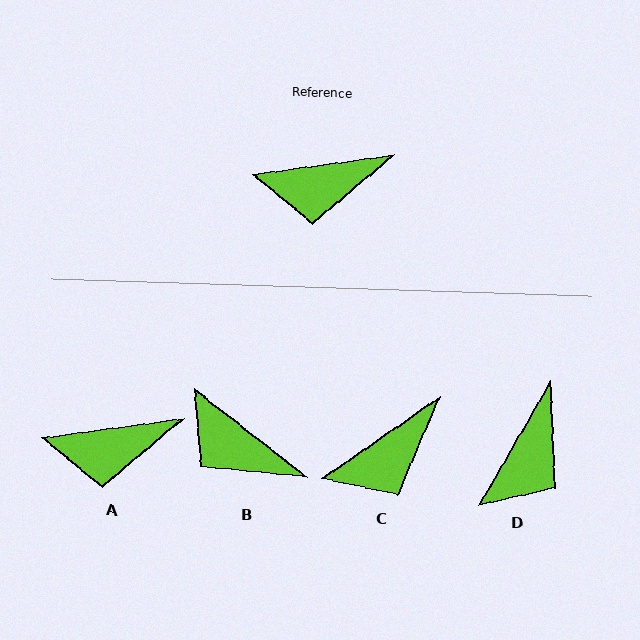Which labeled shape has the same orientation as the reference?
A.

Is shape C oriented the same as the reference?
No, it is off by about 27 degrees.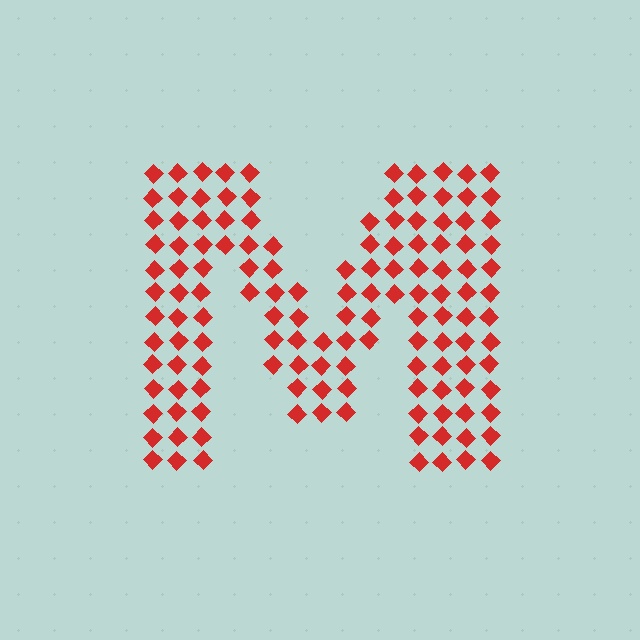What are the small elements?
The small elements are diamonds.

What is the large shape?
The large shape is the letter M.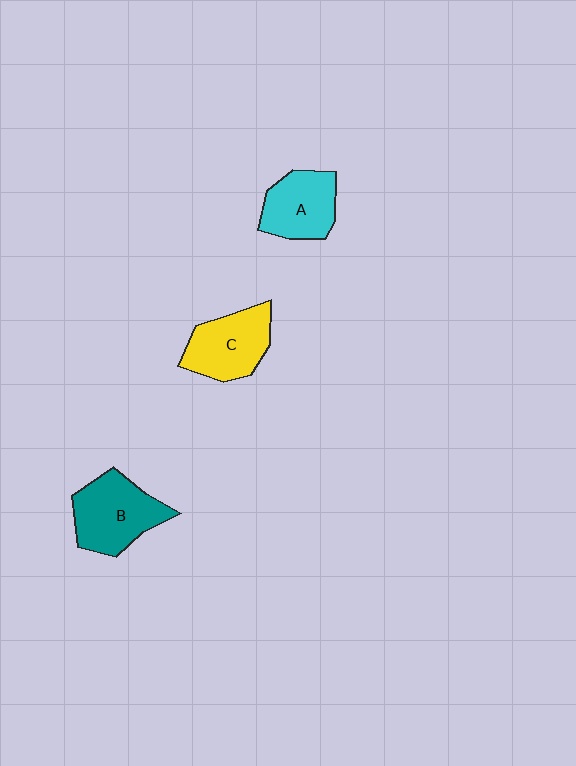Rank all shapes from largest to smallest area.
From largest to smallest: B (teal), C (yellow), A (cyan).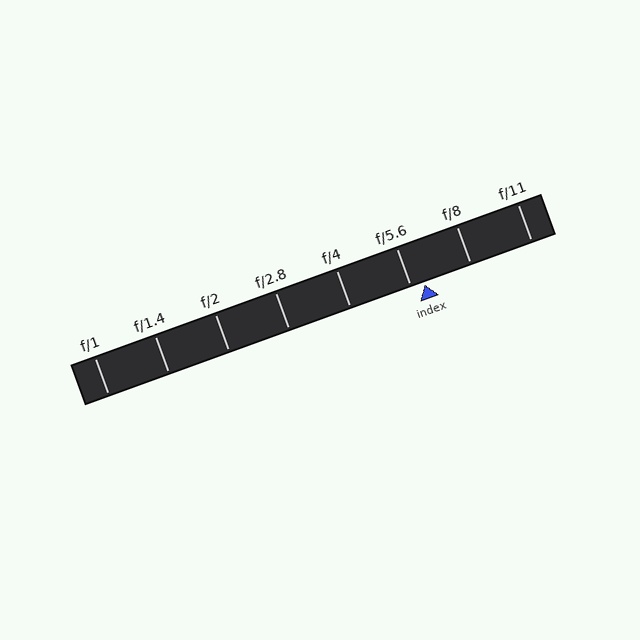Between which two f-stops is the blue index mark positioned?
The index mark is between f/5.6 and f/8.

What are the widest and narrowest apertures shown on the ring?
The widest aperture shown is f/1 and the narrowest is f/11.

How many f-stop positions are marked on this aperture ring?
There are 8 f-stop positions marked.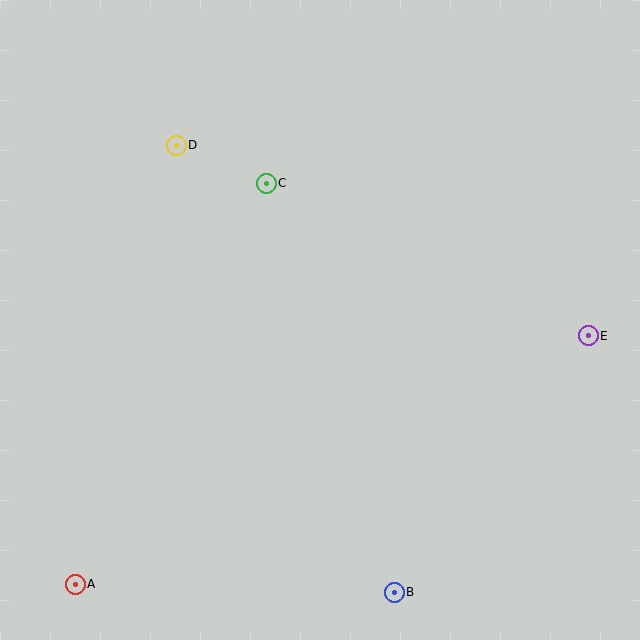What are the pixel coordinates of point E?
Point E is at (588, 336).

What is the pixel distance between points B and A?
The distance between B and A is 319 pixels.